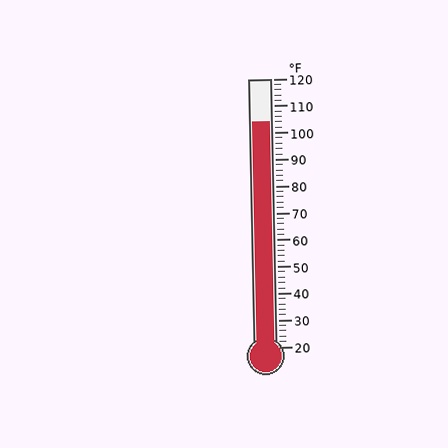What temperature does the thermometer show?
The thermometer shows approximately 104°F.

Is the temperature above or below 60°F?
The temperature is above 60°F.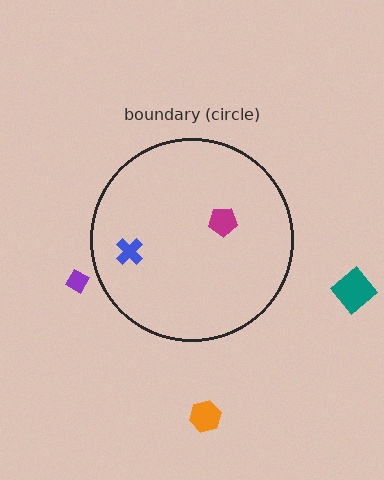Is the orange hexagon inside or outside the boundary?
Outside.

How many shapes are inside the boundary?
2 inside, 3 outside.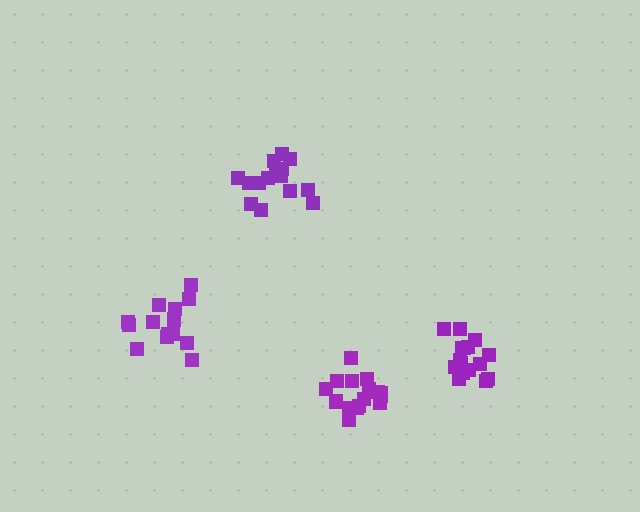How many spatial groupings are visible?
There are 4 spatial groupings.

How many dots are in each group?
Group 1: 15 dots, Group 2: 17 dots, Group 3: 15 dots, Group 4: 16 dots (63 total).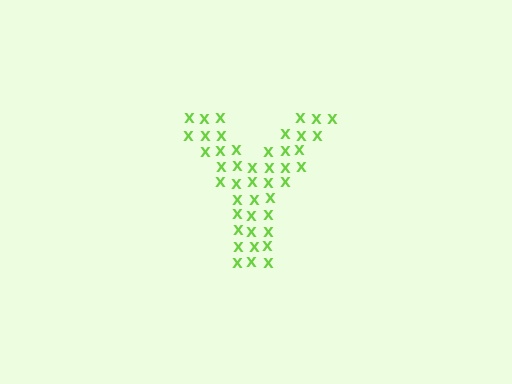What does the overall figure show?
The overall figure shows the letter Y.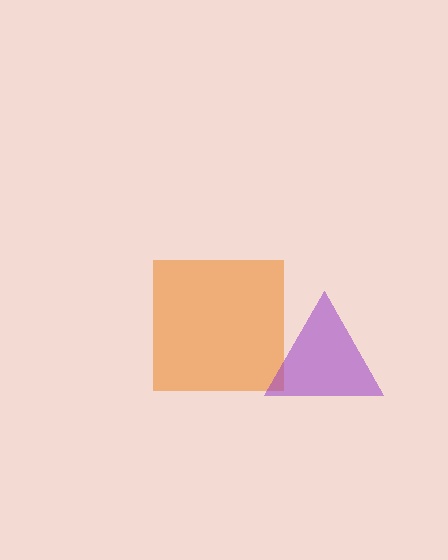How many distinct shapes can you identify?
There are 2 distinct shapes: an orange square, a purple triangle.